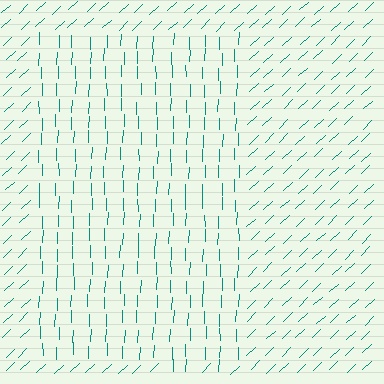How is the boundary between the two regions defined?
The boundary is defined purely by a change in line orientation (approximately 45 degrees difference). All lines are the same color and thickness.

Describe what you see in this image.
The image is filled with small teal line segments. A rectangle region in the image has lines oriented differently from the surrounding lines, creating a visible texture boundary.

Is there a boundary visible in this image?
Yes, there is a texture boundary formed by a change in line orientation.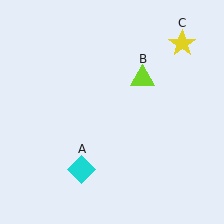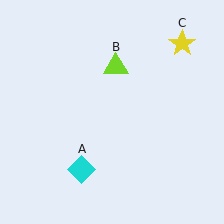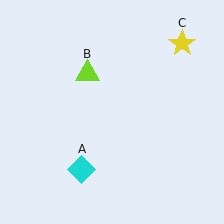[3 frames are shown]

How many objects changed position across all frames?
1 object changed position: lime triangle (object B).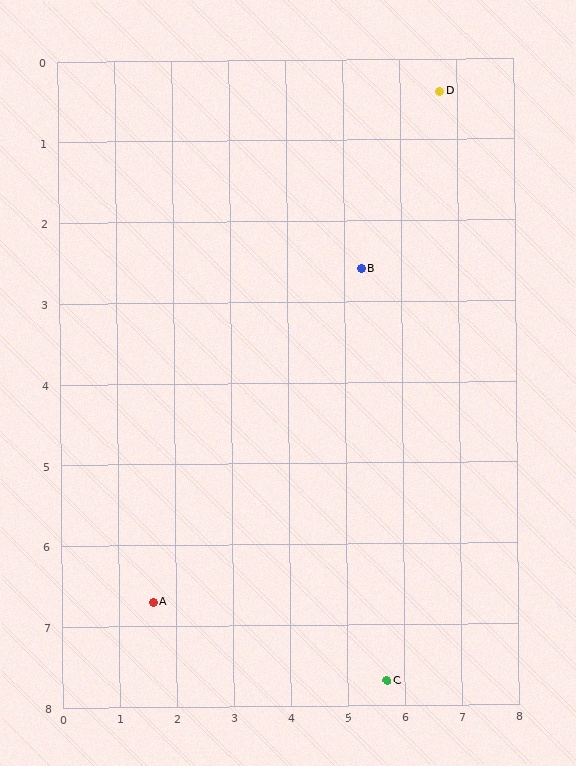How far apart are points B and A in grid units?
Points B and A are about 5.5 grid units apart.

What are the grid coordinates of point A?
Point A is at approximately (1.6, 6.7).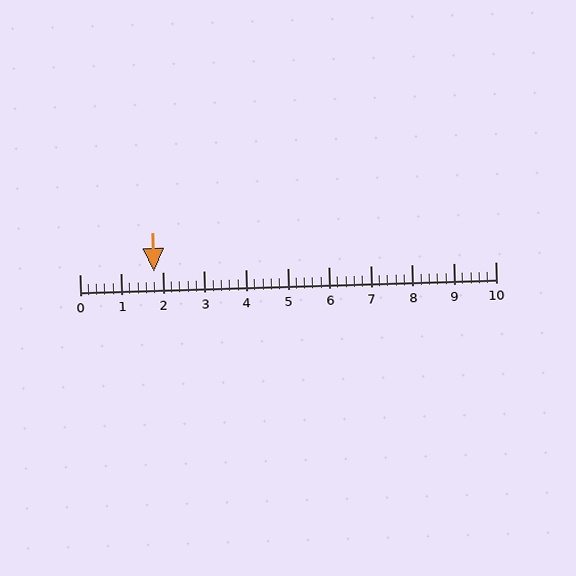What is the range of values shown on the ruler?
The ruler shows values from 0 to 10.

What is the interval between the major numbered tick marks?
The major tick marks are spaced 1 units apart.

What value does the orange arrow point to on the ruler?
The orange arrow points to approximately 1.8.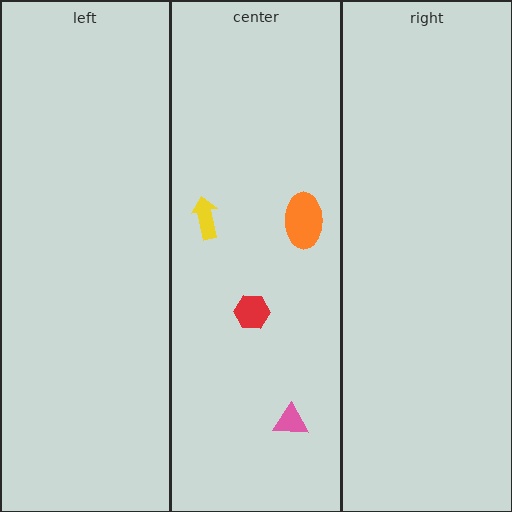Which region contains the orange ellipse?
The center region.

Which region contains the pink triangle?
The center region.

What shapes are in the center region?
The pink triangle, the red hexagon, the yellow arrow, the orange ellipse.